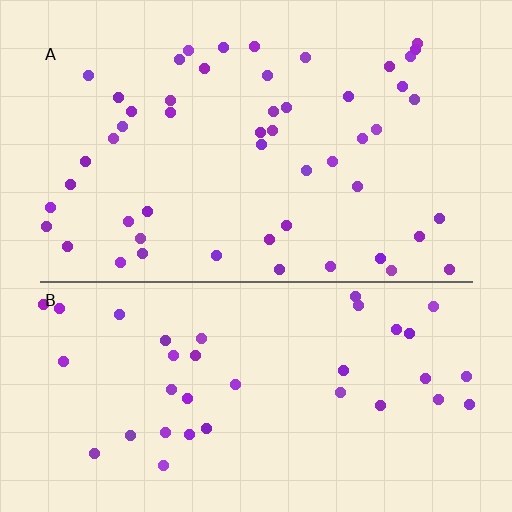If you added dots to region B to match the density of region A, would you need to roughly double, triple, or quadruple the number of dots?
Approximately double.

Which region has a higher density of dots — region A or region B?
A (the top).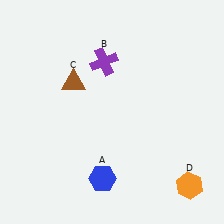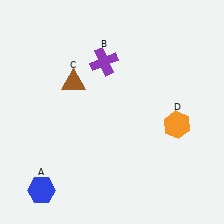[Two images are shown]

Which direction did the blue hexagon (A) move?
The blue hexagon (A) moved left.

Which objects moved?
The objects that moved are: the blue hexagon (A), the orange hexagon (D).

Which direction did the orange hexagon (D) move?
The orange hexagon (D) moved up.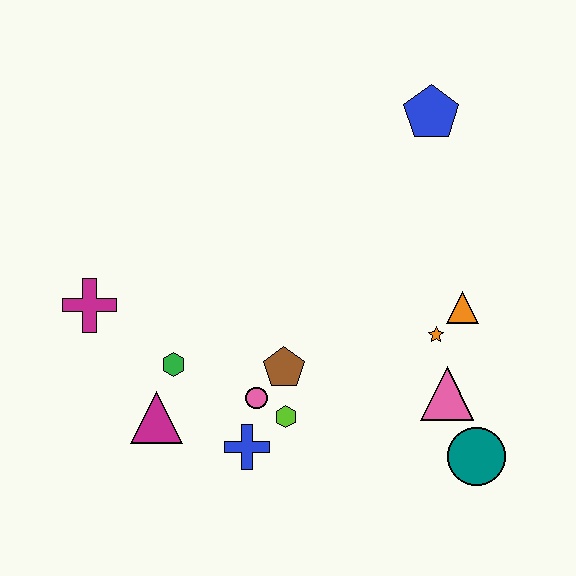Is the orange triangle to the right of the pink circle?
Yes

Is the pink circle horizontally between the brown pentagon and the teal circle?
No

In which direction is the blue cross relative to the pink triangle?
The blue cross is to the left of the pink triangle.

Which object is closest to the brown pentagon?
The pink circle is closest to the brown pentagon.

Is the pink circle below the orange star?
Yes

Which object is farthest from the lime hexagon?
The blue pentagon is farthest from the lime hexagon.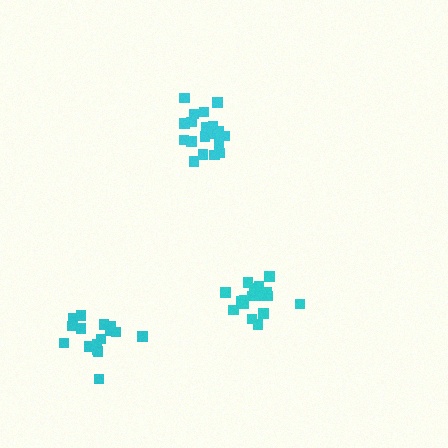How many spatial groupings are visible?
There are 3 spatial groupings.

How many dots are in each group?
Group 1: 16 dots, Group 2: 20 dots, Group 3: 17 dots (53 total).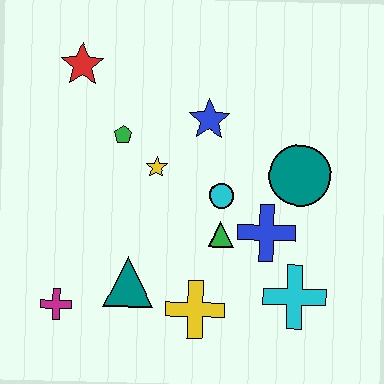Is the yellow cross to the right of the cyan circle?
No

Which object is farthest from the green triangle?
The red star is farthest from the green triangle.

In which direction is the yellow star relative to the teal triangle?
The yellow star is above the teal triangle.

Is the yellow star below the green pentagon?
Yes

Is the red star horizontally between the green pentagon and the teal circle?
No